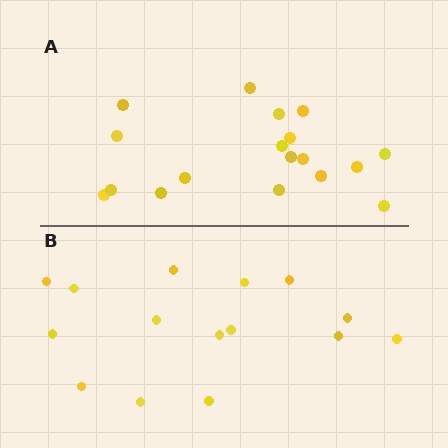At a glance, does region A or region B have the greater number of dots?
Region A (the top region) has more dots.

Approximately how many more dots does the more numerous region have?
Region A has just a few more — roughly 2 or 3 more dots than region B.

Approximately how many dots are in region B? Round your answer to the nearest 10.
About 20 dots. (The exact count is 15, which rounds to 20.)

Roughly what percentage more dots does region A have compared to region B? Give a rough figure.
About 20% more.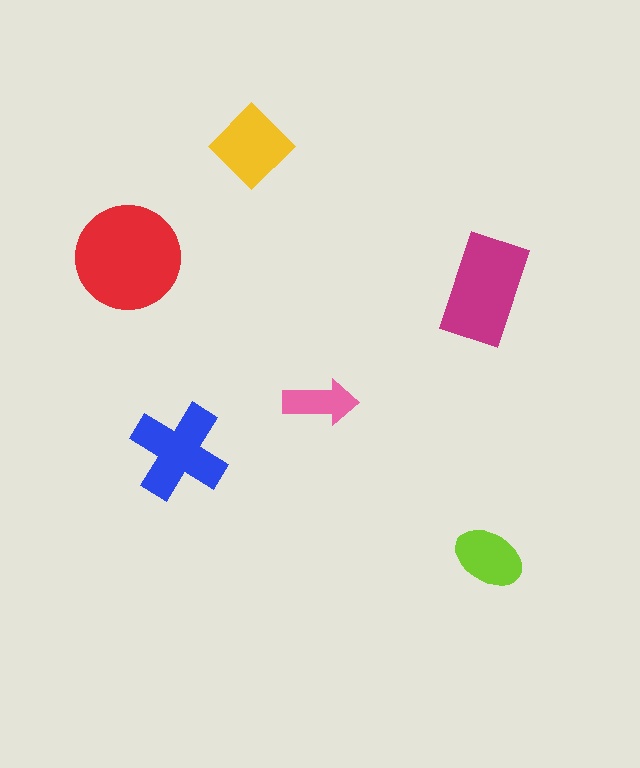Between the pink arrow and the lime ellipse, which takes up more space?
The lime ellipse.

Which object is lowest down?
The lime ellipse is bottommost.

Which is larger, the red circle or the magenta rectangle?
The red circle.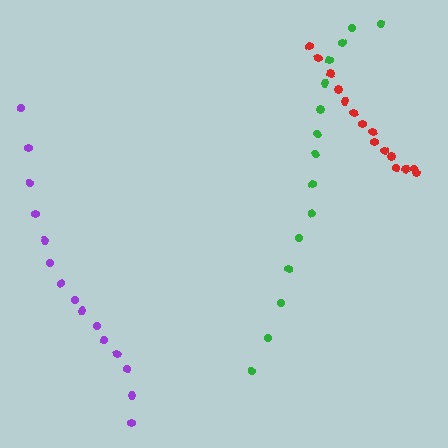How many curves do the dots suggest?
There are 3 distinct paths.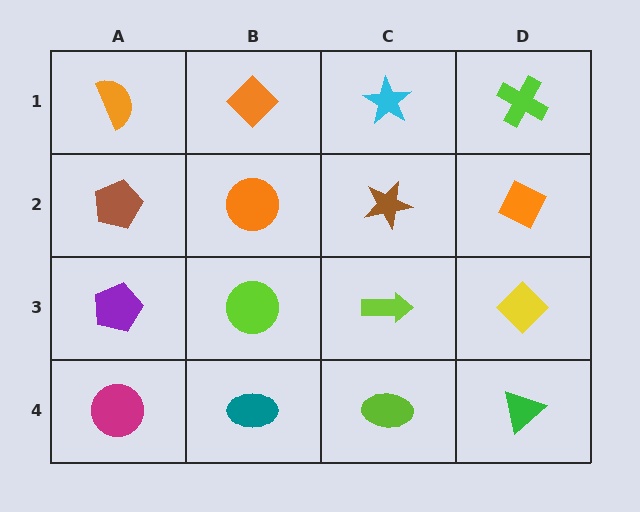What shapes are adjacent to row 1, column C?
A brown star (row 2, column C), an orange diamond (row 1, column B), a lime cross (row 1, column D).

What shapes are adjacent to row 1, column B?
An orange circle (row 2, column B), an orange semicircle (row 1, column A), a cyan star (row 1, column C).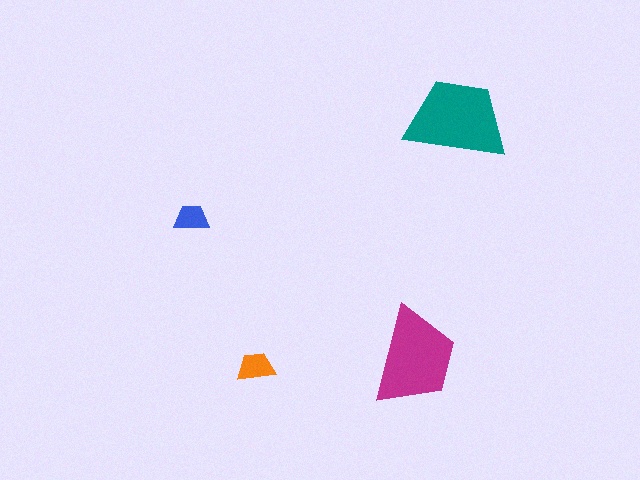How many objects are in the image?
There are 4 objects in the image.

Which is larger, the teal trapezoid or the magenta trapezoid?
The teal one.